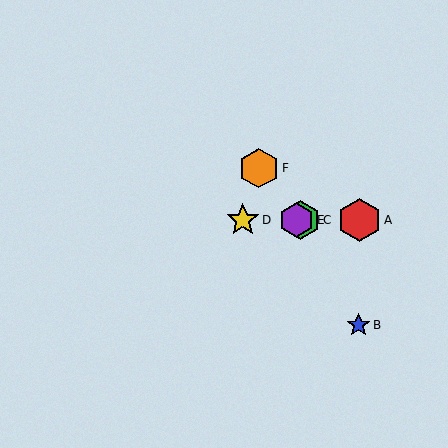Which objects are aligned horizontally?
Objects A, C, D, E are aligned horizontally.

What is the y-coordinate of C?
Object C is at y≈220.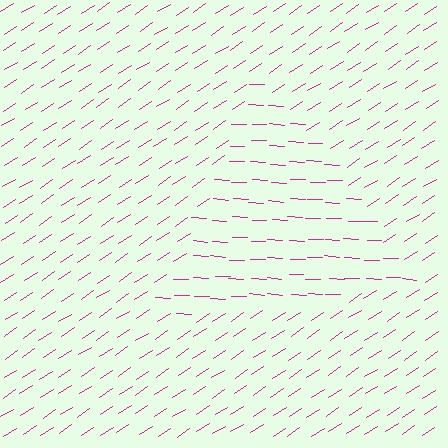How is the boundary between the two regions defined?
The boundary is defined purely by a change in line orientation (approximately 36 degrees difference). All lines are the same color and thickness.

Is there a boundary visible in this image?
Yes, there is a texture boundary formed by a change in line orientation.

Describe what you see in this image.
The image is filled with small magenta line segments. A triangle region in the image has lines oriented differently from the surrounding lines, creating a visible texture boundary.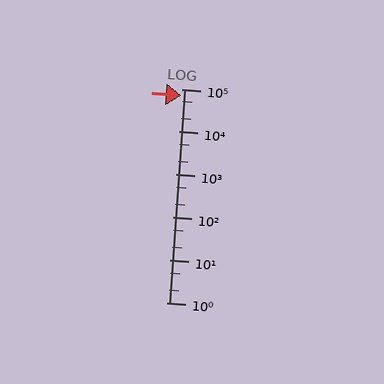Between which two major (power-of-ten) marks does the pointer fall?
The pointer is between 10000 and 100000.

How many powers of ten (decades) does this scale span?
The scale spans 5 decades, from 1 to 100000.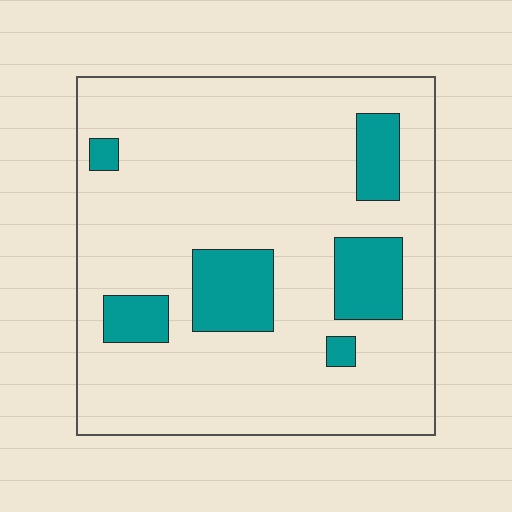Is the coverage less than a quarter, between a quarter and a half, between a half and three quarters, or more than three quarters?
Less than a quarter.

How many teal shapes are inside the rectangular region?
6.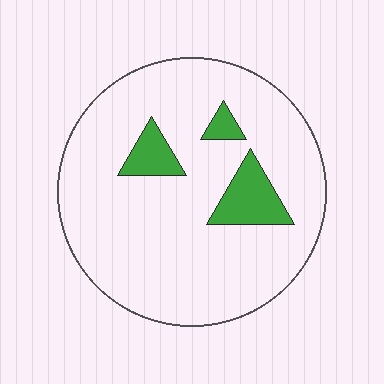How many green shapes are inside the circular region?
3.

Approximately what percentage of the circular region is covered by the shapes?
Approximately 10%.